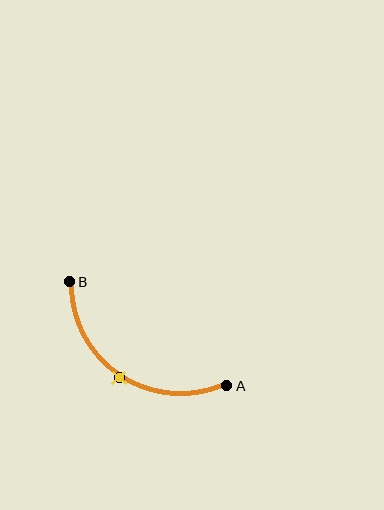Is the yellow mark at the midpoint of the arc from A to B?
Yes. The yellow mark lies on the arc at equal arc-length from both A and B — it is the arc midpoint.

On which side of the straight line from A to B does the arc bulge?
The arc bulges below the straight line connecting A and B.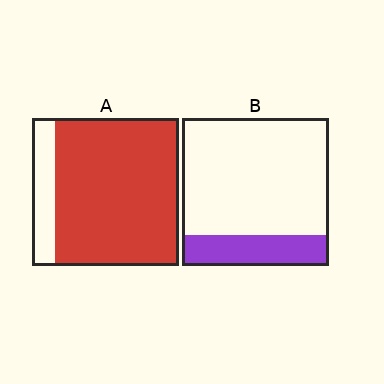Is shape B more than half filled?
No.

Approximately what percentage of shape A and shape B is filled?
A is approximately 85% and B is approximately 20%.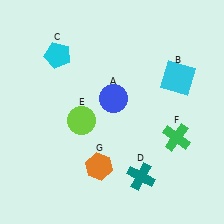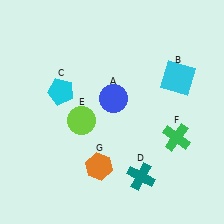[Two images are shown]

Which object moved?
The cyan pentagon (C) moved down.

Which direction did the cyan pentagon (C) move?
The cyan pentagon (C) moved down.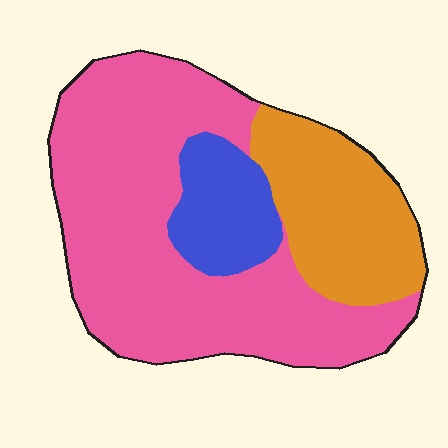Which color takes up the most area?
Pink, at roughly 60%.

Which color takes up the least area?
Blue, at roughly 15%.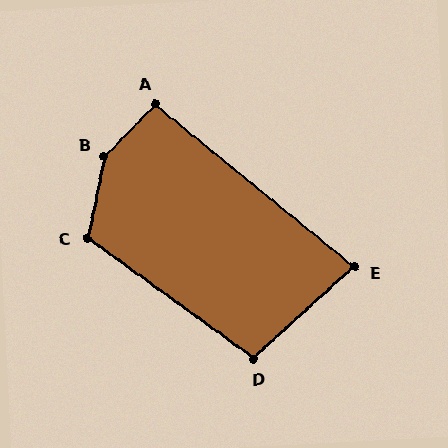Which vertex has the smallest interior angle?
E, at approximately 81 degrees.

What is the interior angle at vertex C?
Approximately 114 degrees (obtuse).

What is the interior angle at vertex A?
Approximately 95 degrees (obtuse).